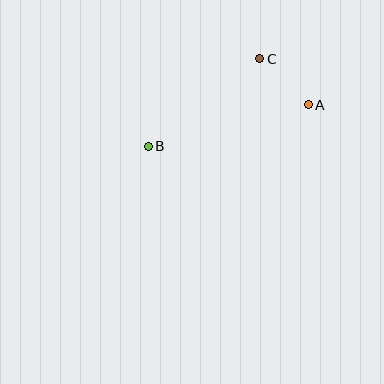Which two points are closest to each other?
Points A and C are closest to each other.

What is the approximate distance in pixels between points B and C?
The distance between B and C is approximately 141 pixels.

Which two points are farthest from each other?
Points A and B are farthest from each other.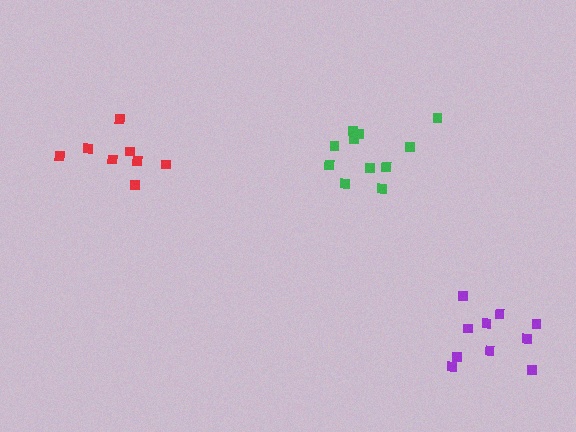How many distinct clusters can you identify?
There are 3 distinct clusters.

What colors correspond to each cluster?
The clusters are colored: green, red, purple.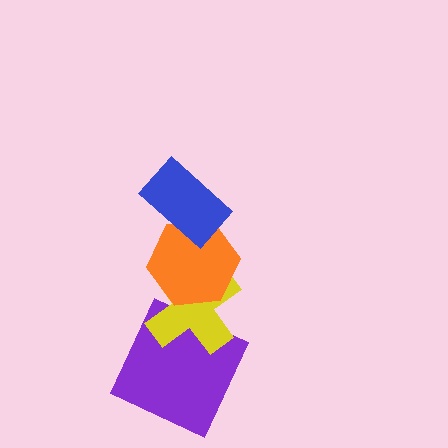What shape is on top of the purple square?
The yellow cross is on top of the purple square.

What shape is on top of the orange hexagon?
The blue rectangle is on top of the orange hexagon.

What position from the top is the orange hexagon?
The orange hexagon is 2nd from the top.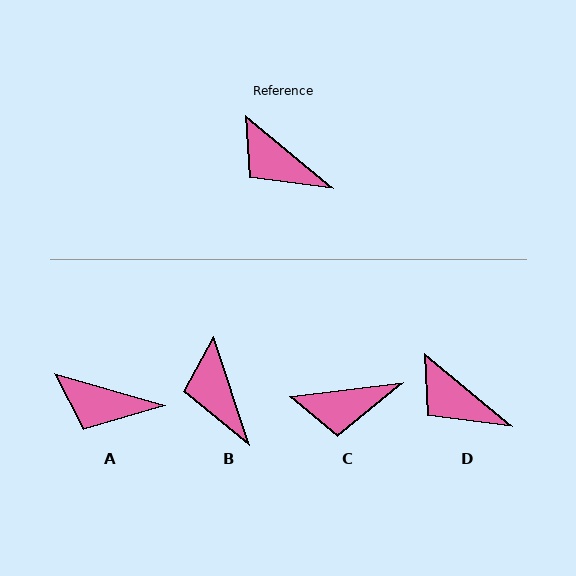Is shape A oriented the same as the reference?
No, it is off by about 24 degrees.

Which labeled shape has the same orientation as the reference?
D.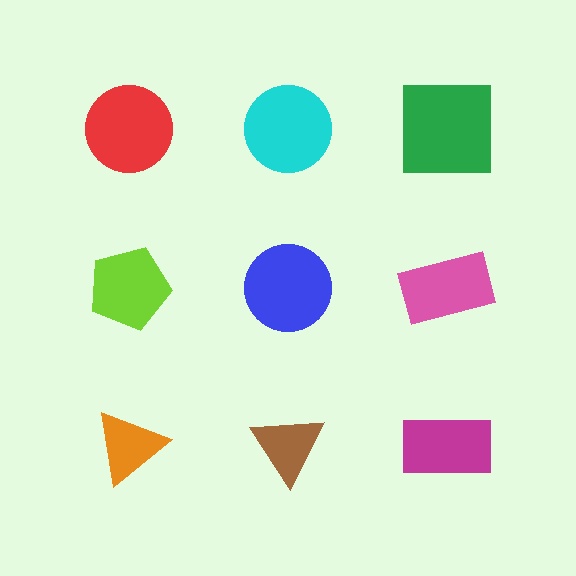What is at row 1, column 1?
A red circle.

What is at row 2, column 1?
A lime pentagon.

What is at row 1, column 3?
A green square.